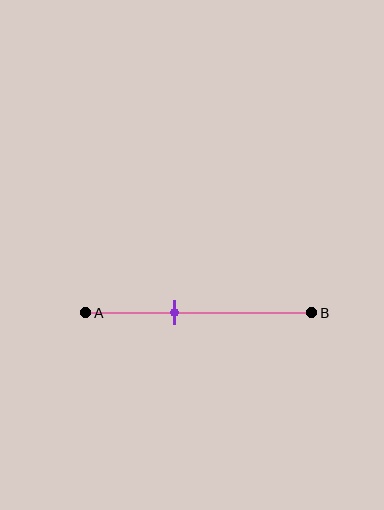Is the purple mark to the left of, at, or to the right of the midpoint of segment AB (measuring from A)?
The purple mark is to the left of the midpoint of segment AB.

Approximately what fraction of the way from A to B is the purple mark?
The purple mark is approximately 40% of the way from A to B.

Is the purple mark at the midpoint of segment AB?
No, the mark is at about 40% from A, not at the 50% midpoint.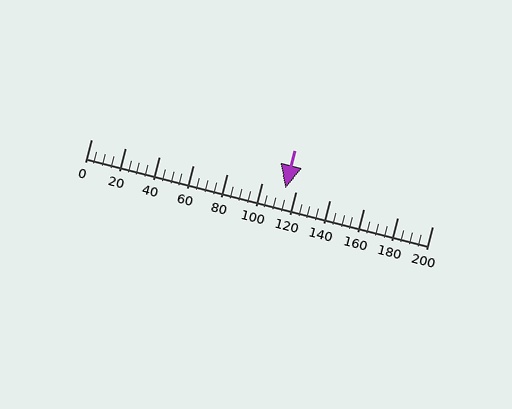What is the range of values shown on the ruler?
The ruler shows values from 0 to 200.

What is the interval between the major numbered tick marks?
The major tick marks are spaced 20 units apart.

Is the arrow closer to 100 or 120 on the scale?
The arrow is closer to 120.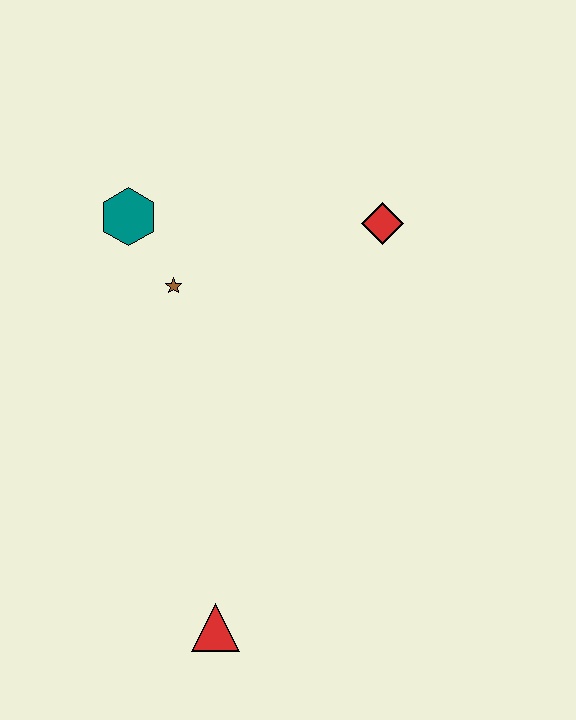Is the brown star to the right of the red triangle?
No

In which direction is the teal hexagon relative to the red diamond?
The teal hexagon is to the left of the red diamond.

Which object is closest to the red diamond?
The brown star is closest to the red diamond.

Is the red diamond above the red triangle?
Yes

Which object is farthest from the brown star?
The red triangle is farthest from the brown star.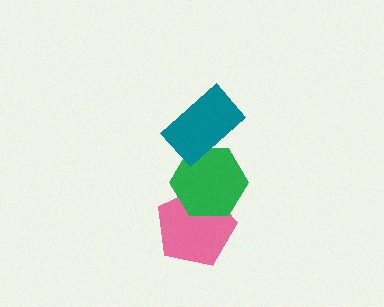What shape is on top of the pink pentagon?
The green hexagon is on top of the pink pentagon.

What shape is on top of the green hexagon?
The teal rectangle is on top of the green hexagon.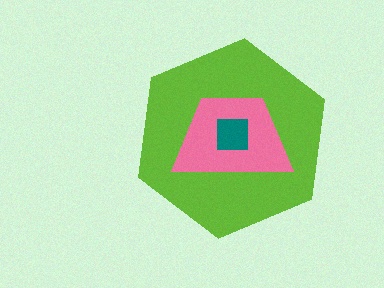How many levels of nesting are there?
3.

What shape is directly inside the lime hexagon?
The pink trapezoid.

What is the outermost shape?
The lime hexagon.